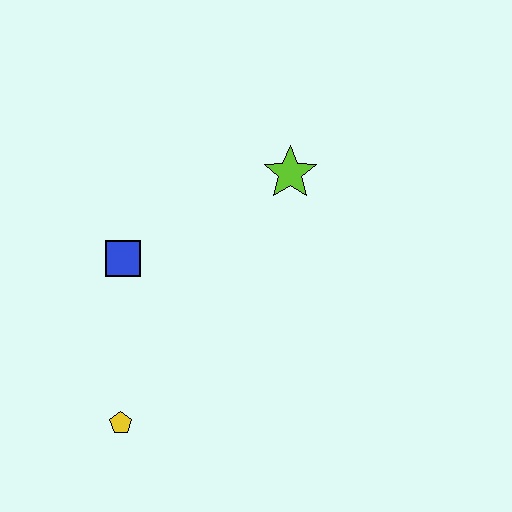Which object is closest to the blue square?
The yellow pentagon is closest to the blue square.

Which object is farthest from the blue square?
The lime star is farthest from the blue square.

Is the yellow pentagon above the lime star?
No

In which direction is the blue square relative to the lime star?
The blue square is to the left of the lime star.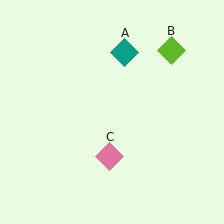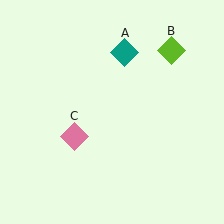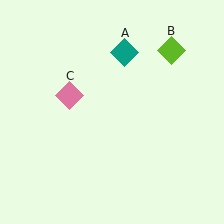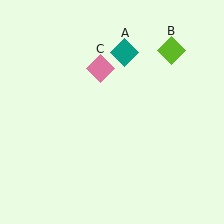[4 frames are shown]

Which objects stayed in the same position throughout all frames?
Teal diamond (object A) and lime diamond (object B) remained stationary.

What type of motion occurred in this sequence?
The pink diamond (object C) rotated clockwise around the center of the scene.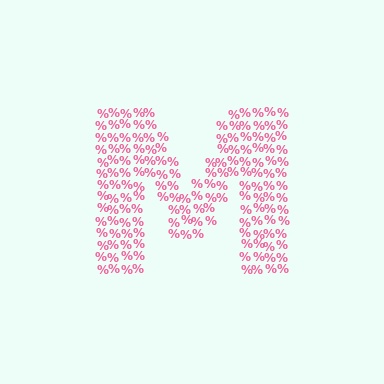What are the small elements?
The small elements are percent signs.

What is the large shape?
The large shape is the letter M.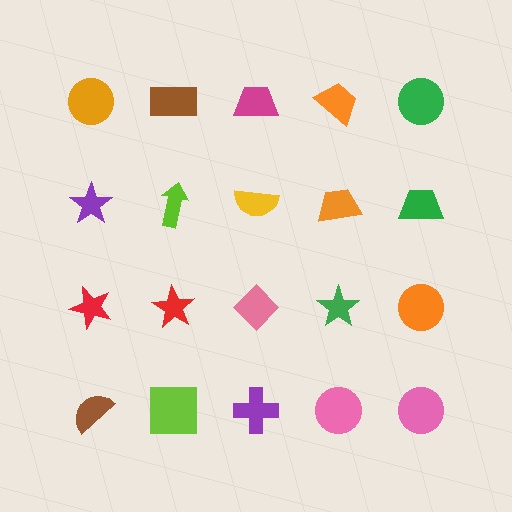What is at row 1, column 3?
A magenta trapezoid.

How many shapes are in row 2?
5 shapes.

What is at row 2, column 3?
A yellow semicircle.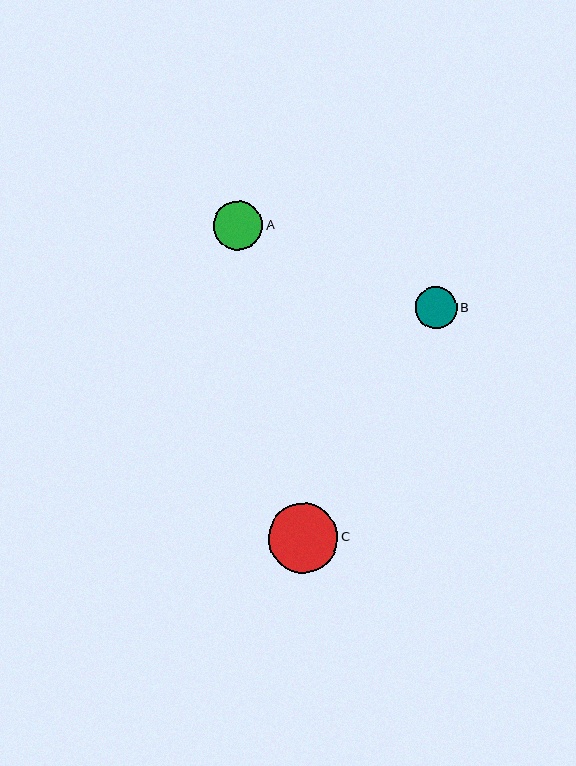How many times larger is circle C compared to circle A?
Circle C is approximately 1.4 times the size of circle A.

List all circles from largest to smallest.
From largest to smallest: C, A, B.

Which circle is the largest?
Circle C is the largest with a size of approximately 70 pixels.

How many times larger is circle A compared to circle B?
Circle A is approximately 1.2 times the size of circle B.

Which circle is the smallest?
Circle B is the smallest with a size of approximately 42 pixels.